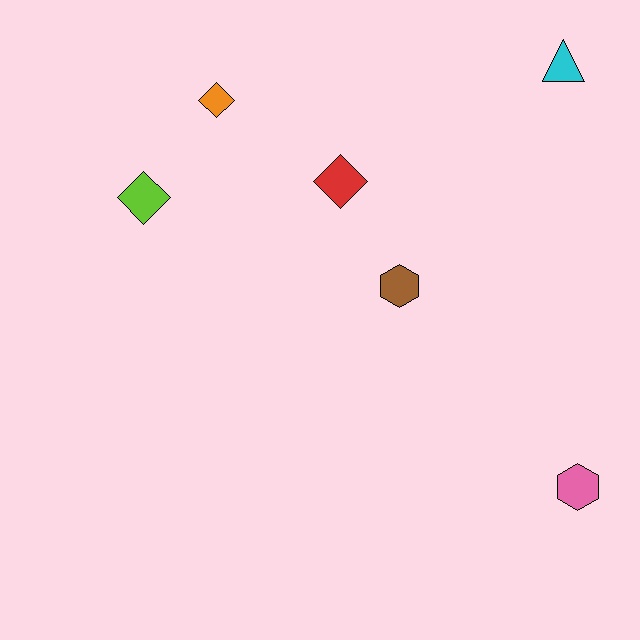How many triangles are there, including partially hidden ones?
There is 1 triangle.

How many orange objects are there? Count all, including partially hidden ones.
There is 1 orange object.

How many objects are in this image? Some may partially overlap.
There are 6 objects.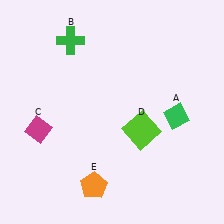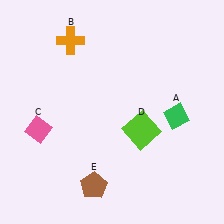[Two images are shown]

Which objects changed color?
B changed from green to orange. C changed from magenta to pink. E changed from orange to brown.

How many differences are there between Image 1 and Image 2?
There are 3 differences between the two images.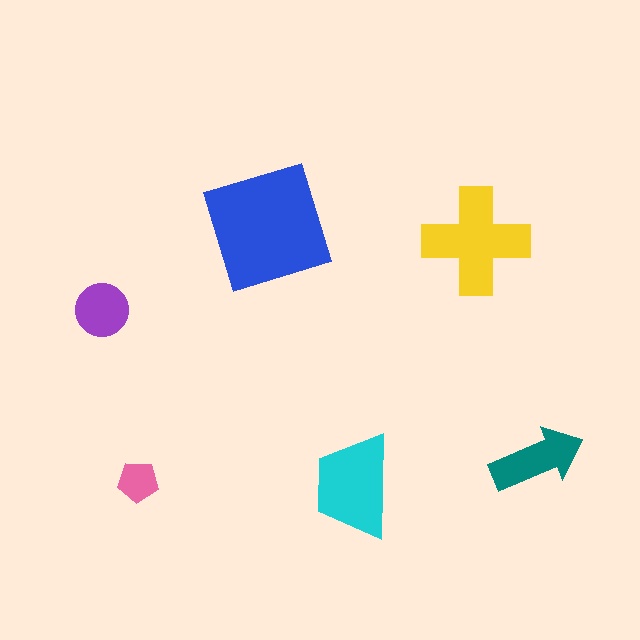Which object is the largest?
The blue square.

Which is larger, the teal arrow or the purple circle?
The teal arrow.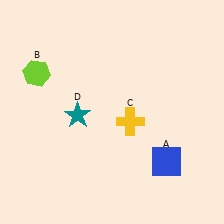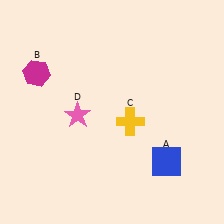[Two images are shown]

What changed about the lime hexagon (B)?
In Image 1, B is lime. In Image 2, it changed to magenta.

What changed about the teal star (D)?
In Image 1, D is teal. In Image 2, it changed to pink.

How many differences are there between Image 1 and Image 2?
There are 2 differences between the two images.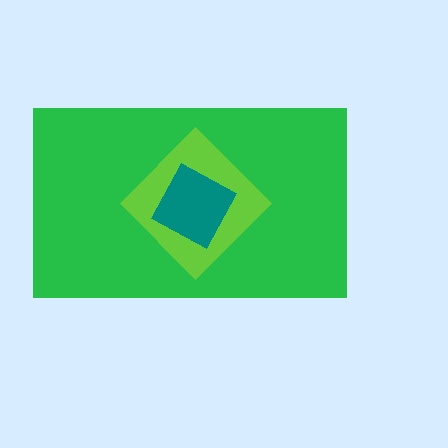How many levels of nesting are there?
3.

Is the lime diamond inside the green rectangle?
Yes.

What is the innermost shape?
The teal square.